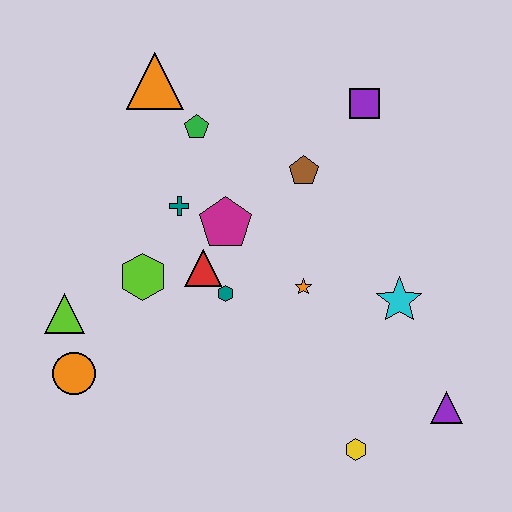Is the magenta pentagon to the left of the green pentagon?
No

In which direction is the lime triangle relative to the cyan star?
The lime triangle is to the left of the cyan star.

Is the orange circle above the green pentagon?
No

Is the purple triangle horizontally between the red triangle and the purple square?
No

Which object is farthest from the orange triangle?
The purple triangle is farthest from the orange triangle.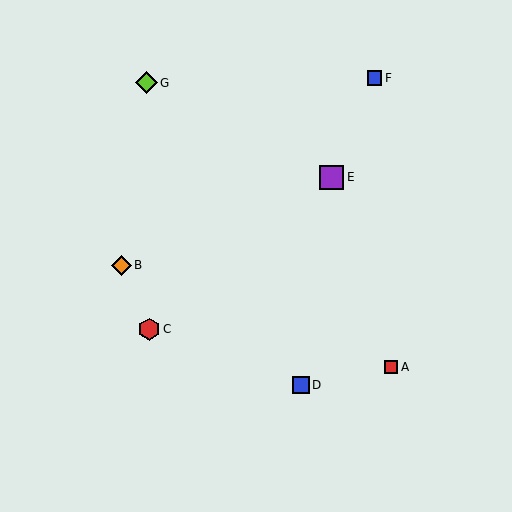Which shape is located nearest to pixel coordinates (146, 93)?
The lime diamond (labeled G) at (146, 83) is nearest to that location.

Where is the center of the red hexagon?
The center of the red hexagon is at (149, 329).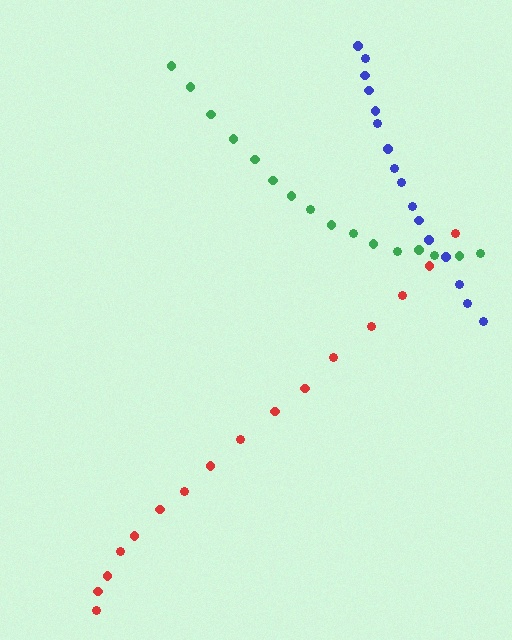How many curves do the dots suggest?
There are 3 distinct paths.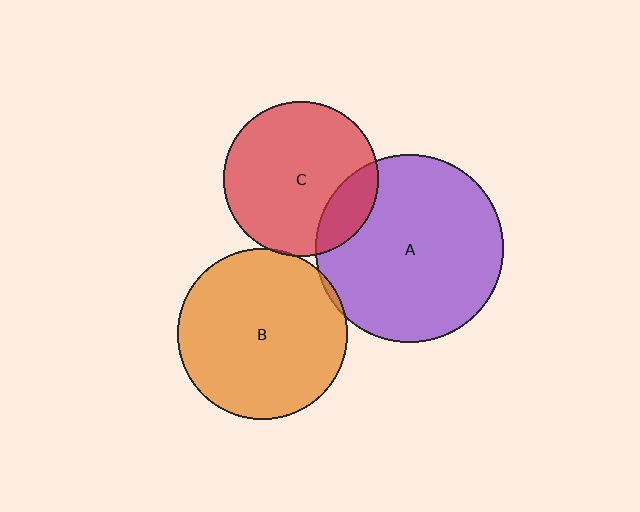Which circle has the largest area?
Circle A (purple).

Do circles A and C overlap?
Yes.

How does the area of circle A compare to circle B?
Approximately 1.2 times.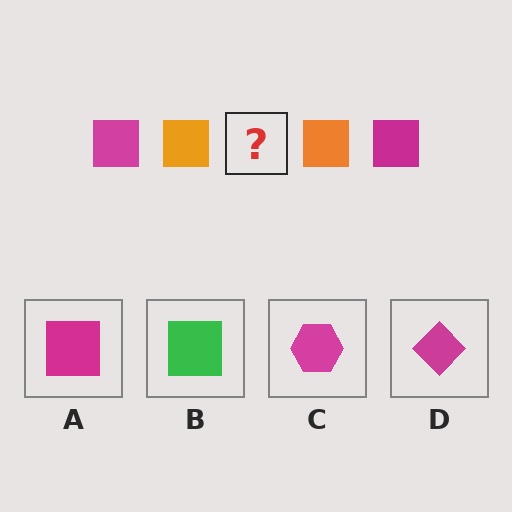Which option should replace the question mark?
Option A.